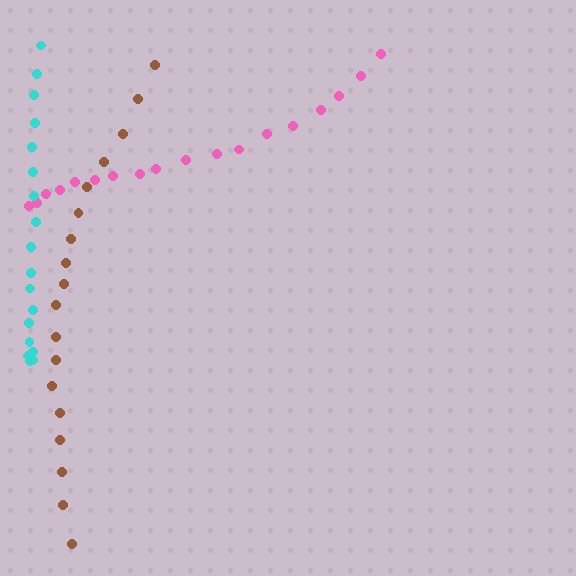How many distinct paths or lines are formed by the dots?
There are 3 distinct paths.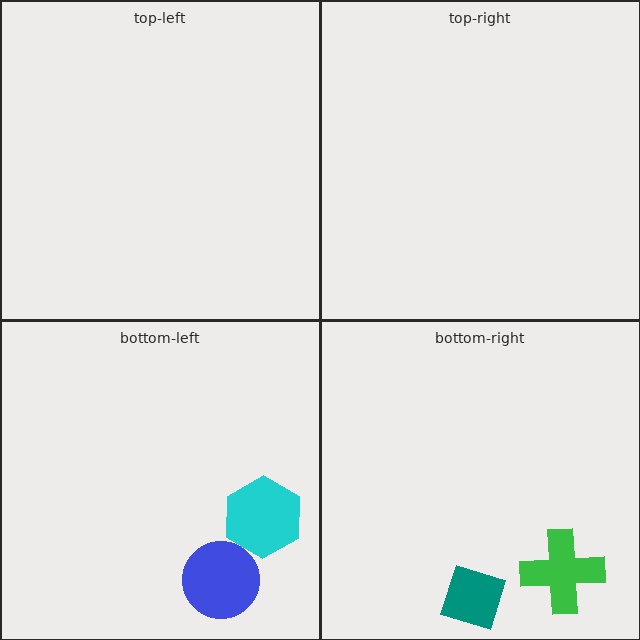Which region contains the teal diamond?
The bottom-right region.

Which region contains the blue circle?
The bottom-left region.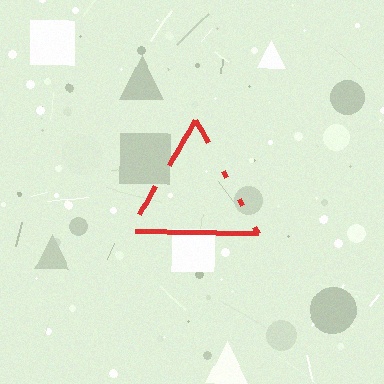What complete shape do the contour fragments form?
The contour fragments form a triangle.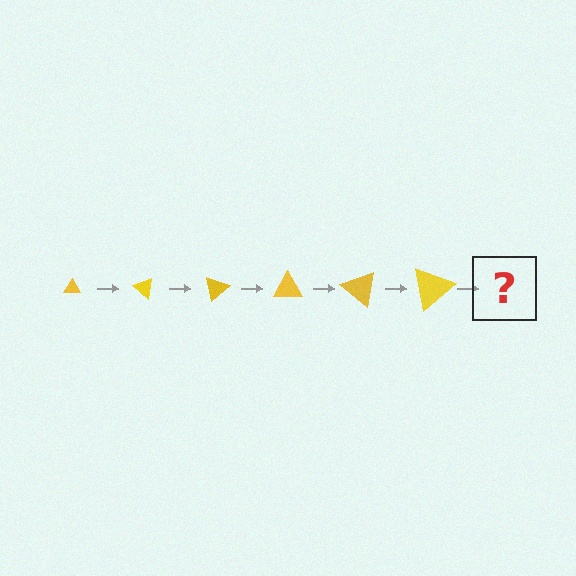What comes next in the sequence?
The next element should be a triangle, larger than the previous one and rotated 240 degrees from the start.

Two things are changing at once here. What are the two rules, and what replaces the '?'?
The two rules are that the triangle grows larger each step and it rotates 40 degrees each step. The '?' should be a triangle, larger than the previous one and rotated 240 degrees from the start.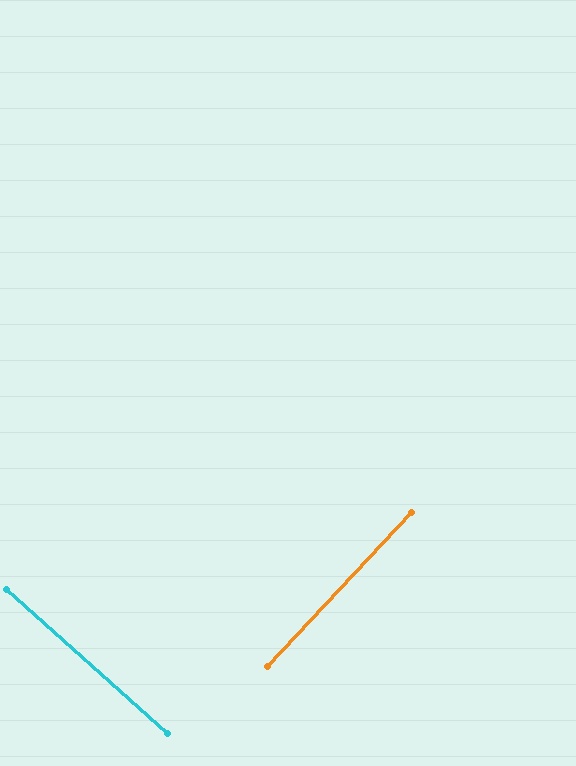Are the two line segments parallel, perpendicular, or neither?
Perpendicular — they meet at approximately 89°.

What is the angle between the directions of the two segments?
Approximately 89 degrees.